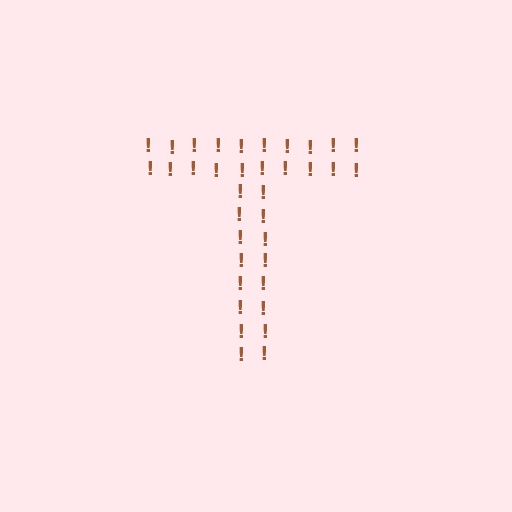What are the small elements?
The small elements are exclamation marks.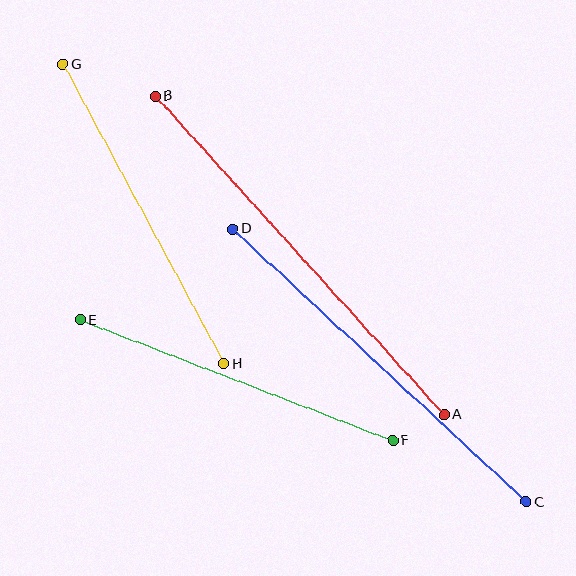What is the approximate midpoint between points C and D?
The midpoint is at approximately (379, 365) pixels.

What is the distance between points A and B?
The distance is approximately 430 pixels.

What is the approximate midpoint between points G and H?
The midpoint is at approximately (143, 214) pixels.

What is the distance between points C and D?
The distance is approximately 401 pixels.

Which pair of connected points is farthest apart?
Points A and B are farthest apart.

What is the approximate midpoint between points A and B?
The midpoint is at approximately (300, 255) pixels.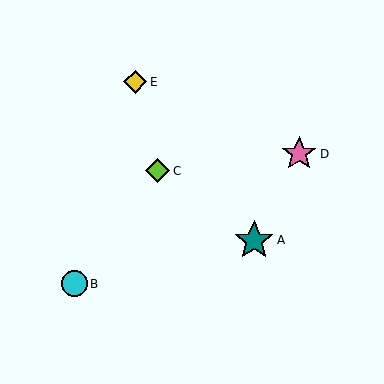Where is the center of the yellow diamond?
The center of the yellow diamond is at (135, 82).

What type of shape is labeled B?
Shape B is a cyan circle.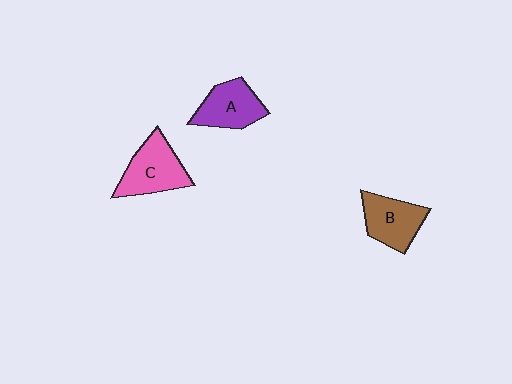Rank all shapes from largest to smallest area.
From largest to smallest: C (pink), B (brown), A (purple).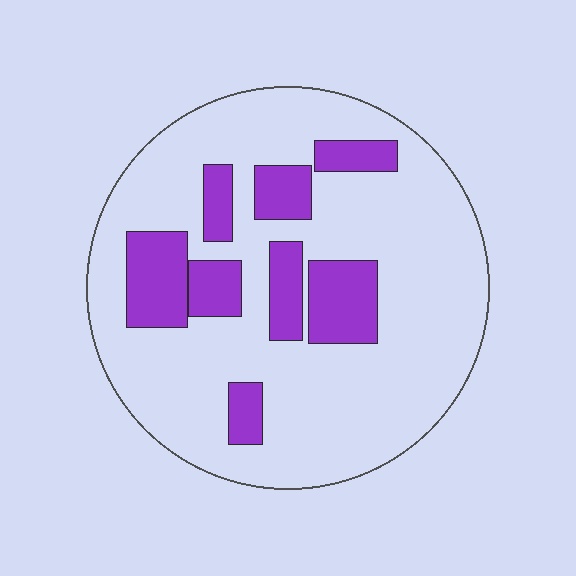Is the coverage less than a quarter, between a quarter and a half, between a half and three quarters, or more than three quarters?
Less than a quarter.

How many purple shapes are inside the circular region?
8.